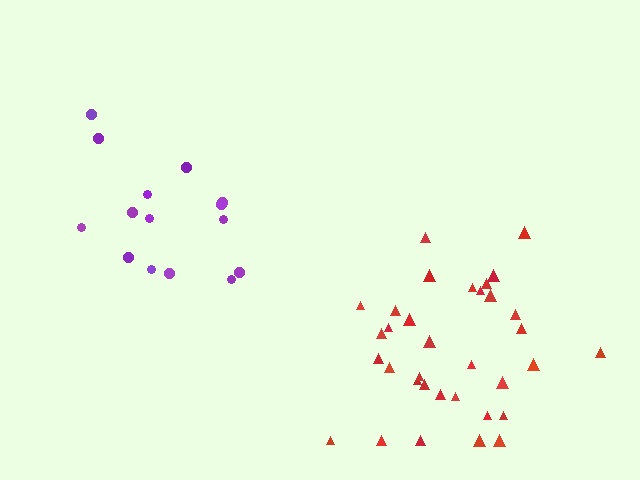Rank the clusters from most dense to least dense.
purple, red.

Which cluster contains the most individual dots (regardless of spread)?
Red (34).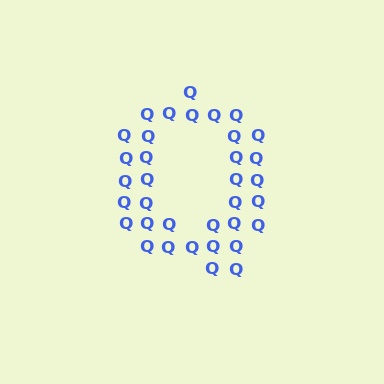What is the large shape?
The large shape is the letter Q.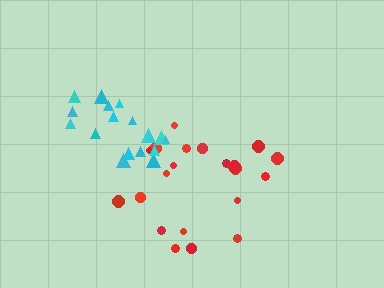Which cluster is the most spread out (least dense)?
Red.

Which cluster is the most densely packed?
Cyan.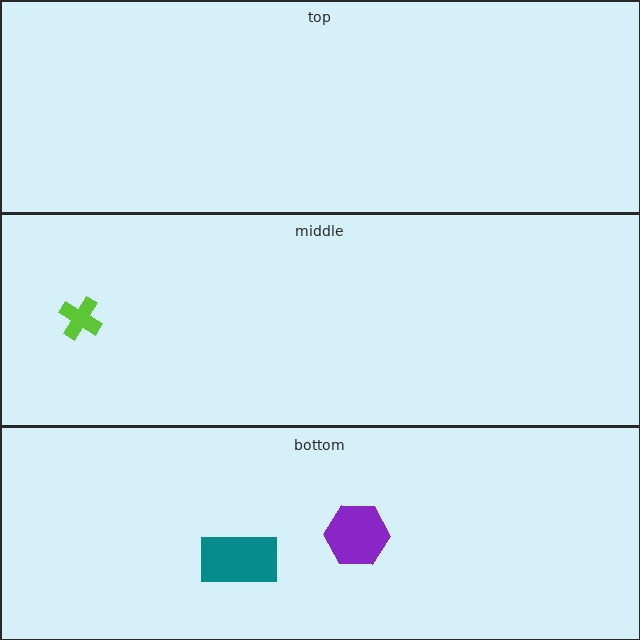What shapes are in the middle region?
The lime cross.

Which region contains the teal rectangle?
The bottom region.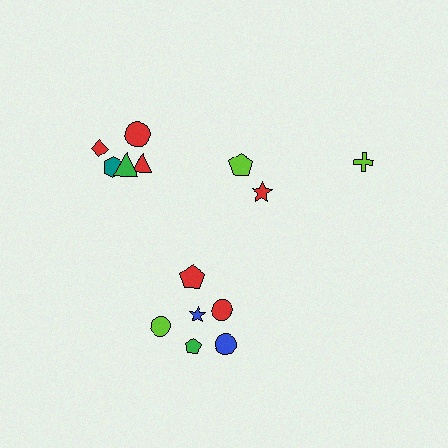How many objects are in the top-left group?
There are 5 objects.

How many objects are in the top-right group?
There are 3 objects.